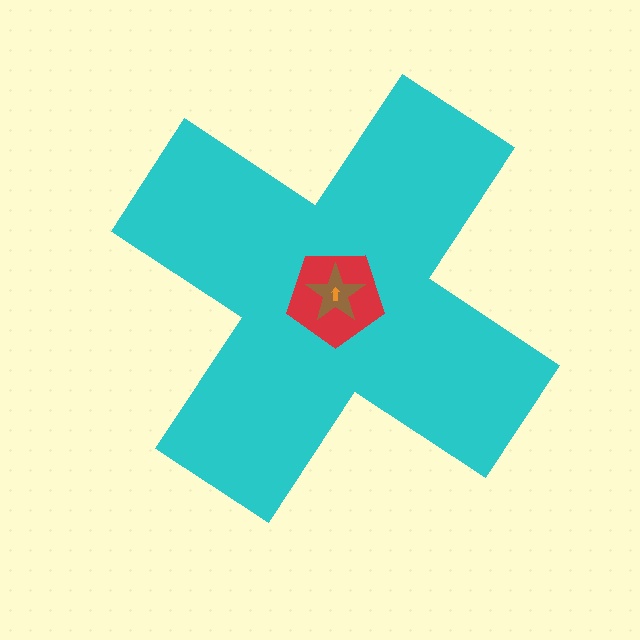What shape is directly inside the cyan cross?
The red pentagon.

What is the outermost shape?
The cyan cross.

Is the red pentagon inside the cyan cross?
Yes.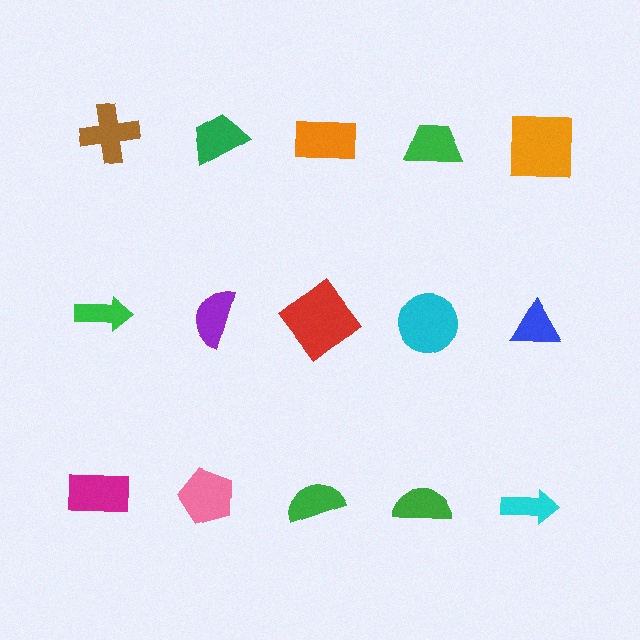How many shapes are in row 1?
5 shapes.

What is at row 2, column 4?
A cyan circle.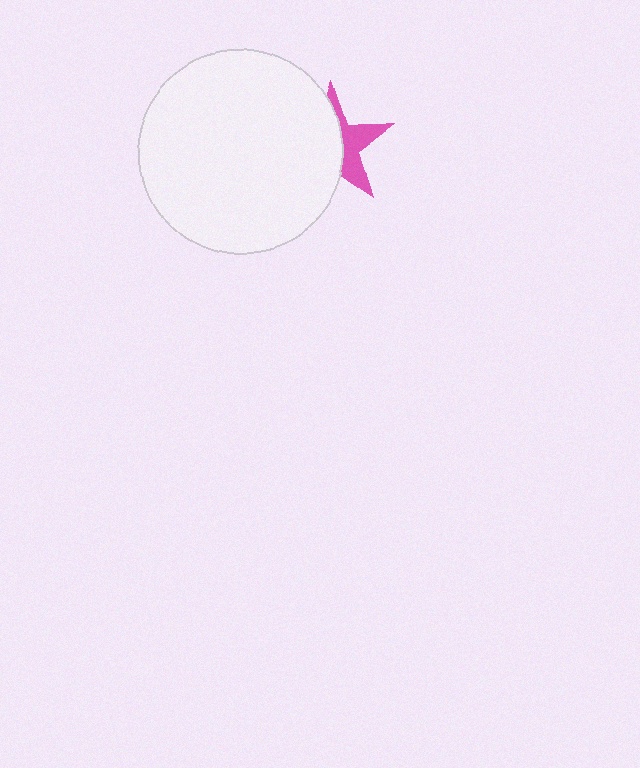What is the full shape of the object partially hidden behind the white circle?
The partially hidden object is a pink star.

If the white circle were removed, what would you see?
You would see the complete pink star.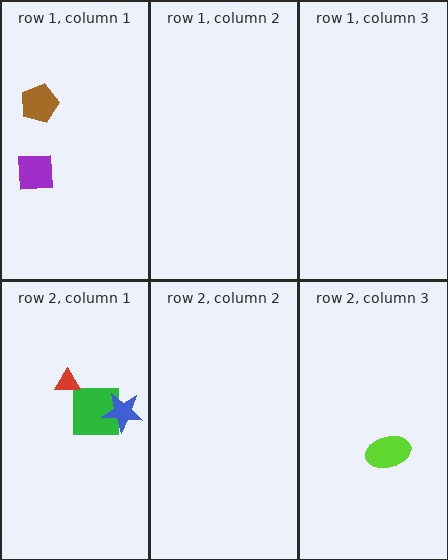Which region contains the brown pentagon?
The row 1, column 1 region.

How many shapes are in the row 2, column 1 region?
3.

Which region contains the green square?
The row 2, column 1 region.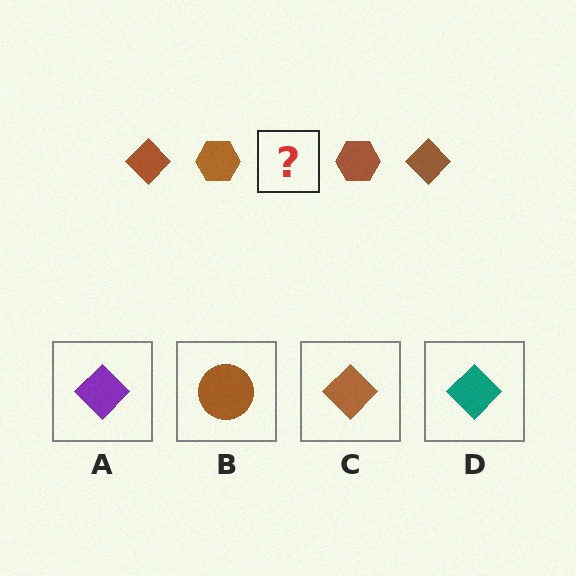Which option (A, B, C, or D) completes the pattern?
C.